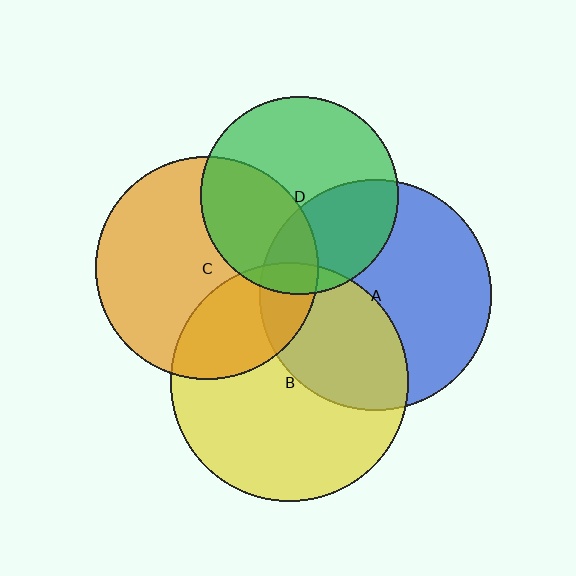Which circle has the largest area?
Circle B (yellow).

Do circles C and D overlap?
Yes.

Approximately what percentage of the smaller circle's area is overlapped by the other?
Approximately 35%.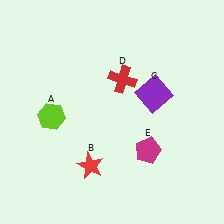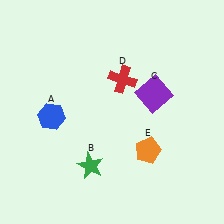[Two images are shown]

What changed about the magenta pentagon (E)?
In Image 1, E is magenta. In Image 2, it changed to orange.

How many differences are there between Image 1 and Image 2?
There are 3 differences between the two images.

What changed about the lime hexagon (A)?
In Image 1, A is lime. In Image 2, it changed to blue.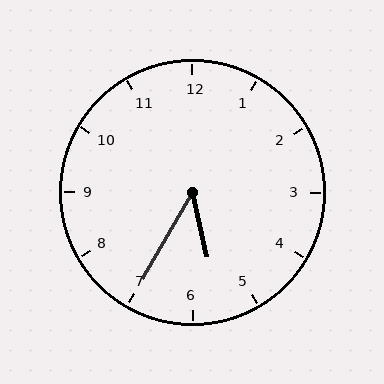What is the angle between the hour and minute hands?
Approximately 42 degrees.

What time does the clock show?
5:35.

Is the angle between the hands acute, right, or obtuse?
It is acute.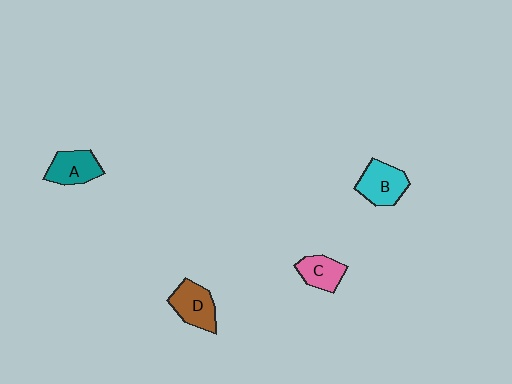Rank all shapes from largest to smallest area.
From largest to smallest: B (cyan), D (brown), A (teal), C (pink).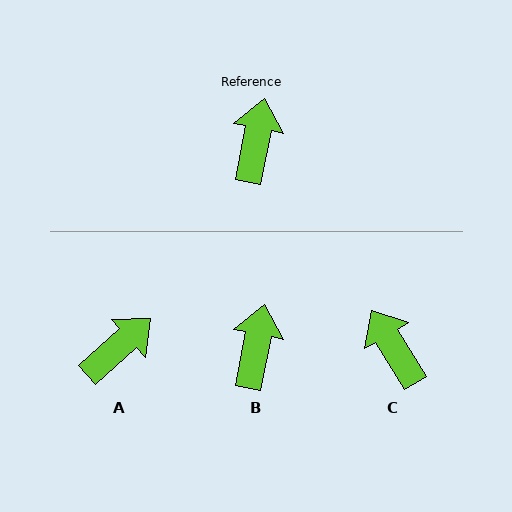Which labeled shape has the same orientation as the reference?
B.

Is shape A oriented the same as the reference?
No, it is off by about 37 degrees.